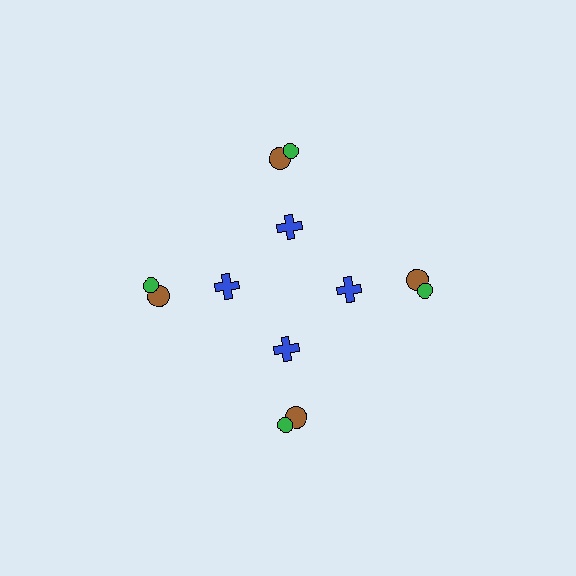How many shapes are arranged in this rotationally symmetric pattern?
There are 12 shapes, arranged in 4 groups of 3.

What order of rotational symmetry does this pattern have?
This pattern has 4-fold rotational symmetry.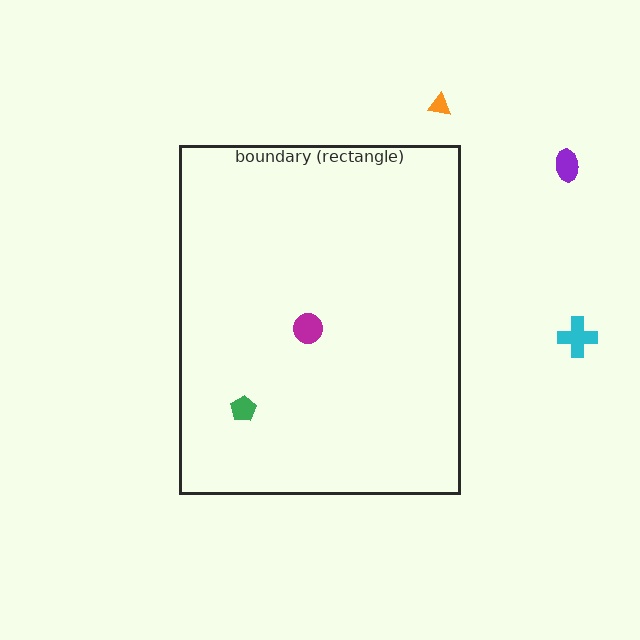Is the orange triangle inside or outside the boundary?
Outside.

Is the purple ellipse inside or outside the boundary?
Outside.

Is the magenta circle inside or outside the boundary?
Inside.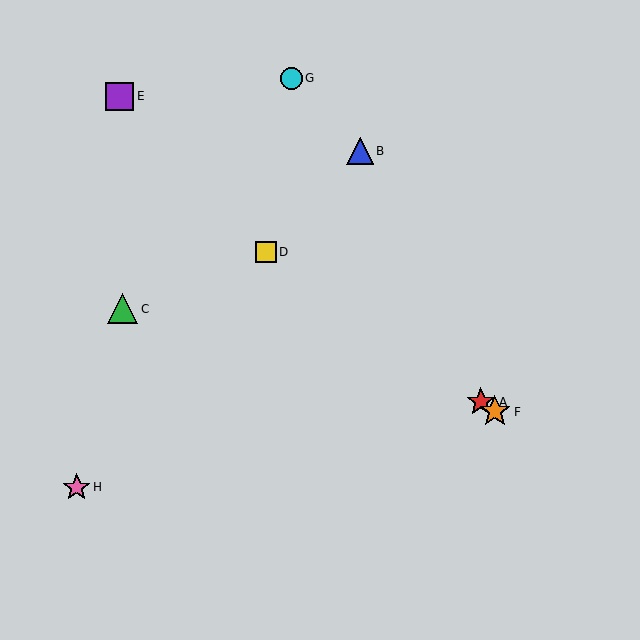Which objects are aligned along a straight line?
Objects A, D, F are aligned along a straight line.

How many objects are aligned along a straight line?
3 objects (A, D, F) are aligned along a straight line.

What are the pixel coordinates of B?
Object B is at (360, 151).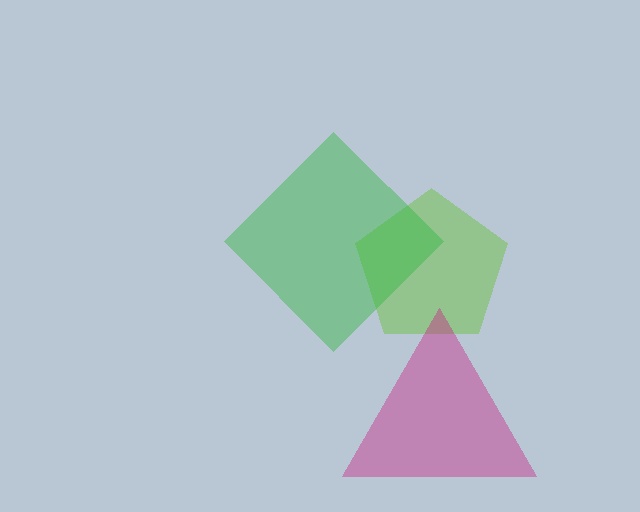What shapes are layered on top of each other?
The layered shapes are: a lime pentagon, a magenta triangle, a green diamond.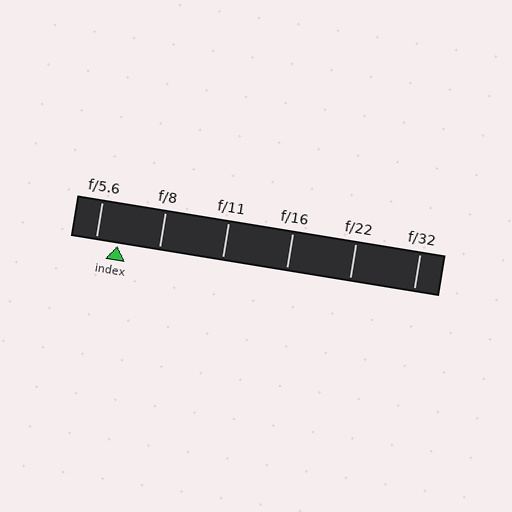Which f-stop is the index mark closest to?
The index mark is closest to f/5.6.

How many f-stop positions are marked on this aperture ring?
There are 6 f-stop positions marked.